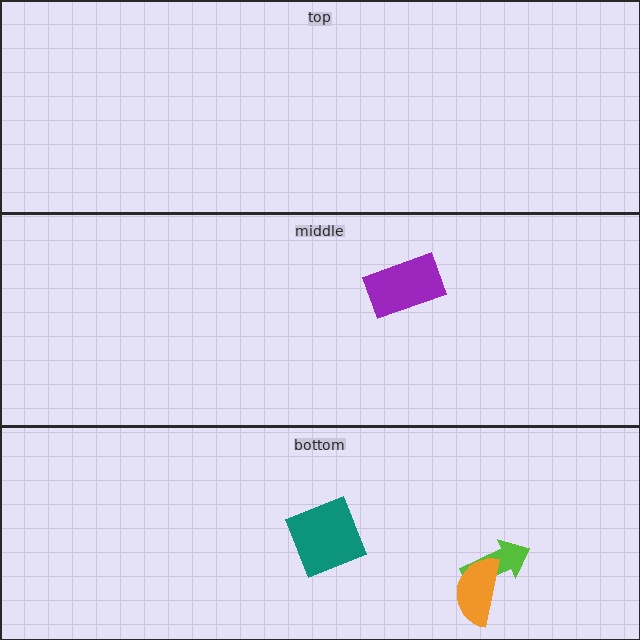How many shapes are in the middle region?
1.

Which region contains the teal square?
The bottom region.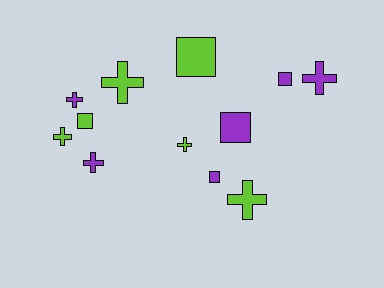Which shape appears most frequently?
Cross, with 7 objects.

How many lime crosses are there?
There are 4 lime crosses.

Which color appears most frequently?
Purple, with 6 objects.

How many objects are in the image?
There are 12 objects.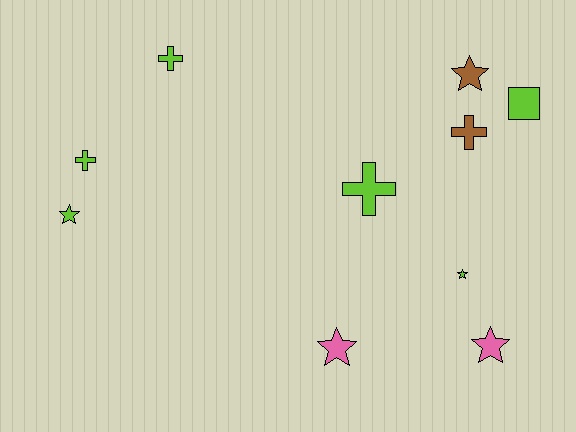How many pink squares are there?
There are no pink squares.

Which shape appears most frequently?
Star, with 5 objects.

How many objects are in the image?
There are 10 objects.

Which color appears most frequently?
Lime, with 6 objects.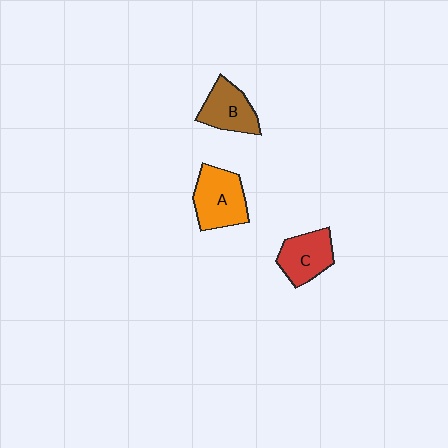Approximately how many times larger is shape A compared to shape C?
Approximately 1.2 times.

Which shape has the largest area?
Shape A (orange).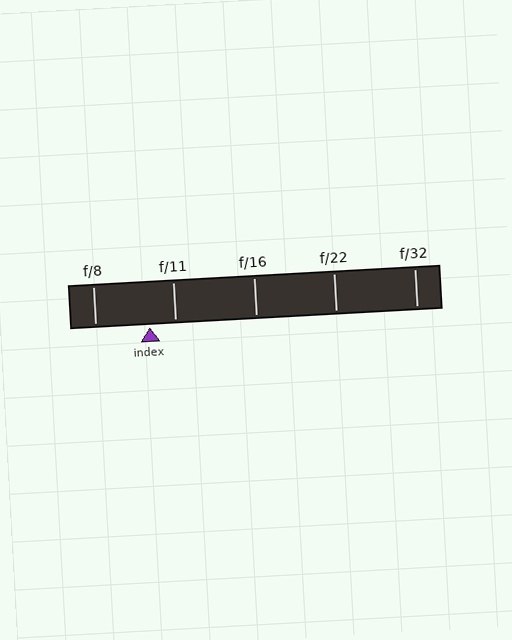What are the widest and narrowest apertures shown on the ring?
The widest aperture shown is f/8 and the narrowest is f/32.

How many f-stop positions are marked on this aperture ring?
There are 5 f-stop positions marked.